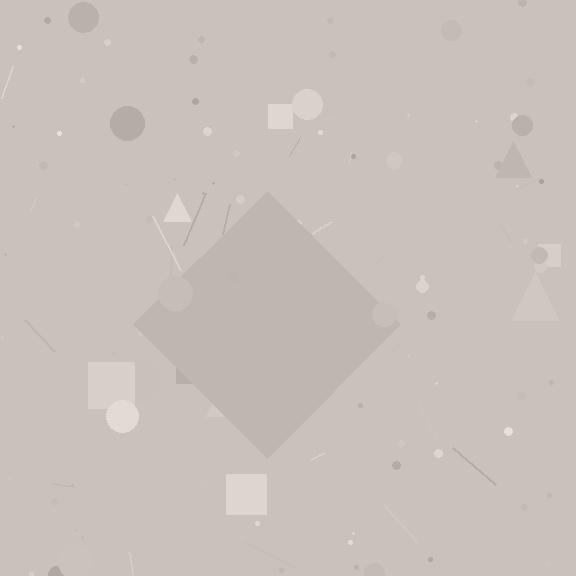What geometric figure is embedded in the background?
A diamond is embedded in the background.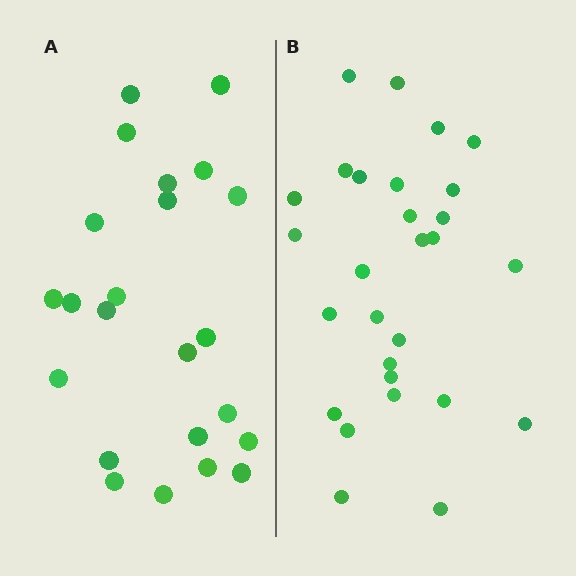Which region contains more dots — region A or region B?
Region B (the right region) has more dots.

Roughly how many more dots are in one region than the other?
Region B has about 5 more dots than region A.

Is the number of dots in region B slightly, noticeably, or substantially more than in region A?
Region B has only slightly more — the two regions are fairly close. The ratio is roughly 1.2 to 1.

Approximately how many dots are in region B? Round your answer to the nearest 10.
About 30 dots. (The exact count is 28, which rounds to 30.)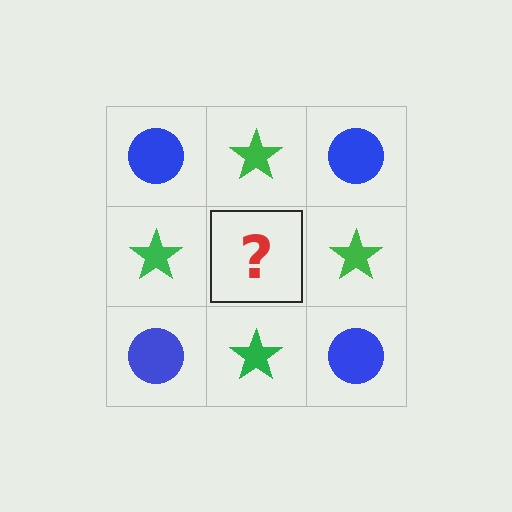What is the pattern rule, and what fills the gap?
The rule is that it alternates blue circle and green star in a checkerboard pattern. The gap should be filled with a blue circle.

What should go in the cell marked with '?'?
The missing cell should contain a blue circle.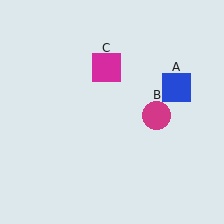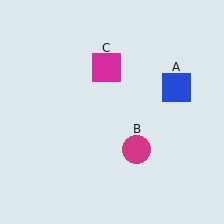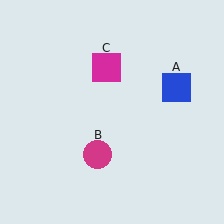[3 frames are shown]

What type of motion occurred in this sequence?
The magenta circle (object B) rotated clockwise around the center of the scene.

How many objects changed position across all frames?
1 object changed position: magenta circle (object B).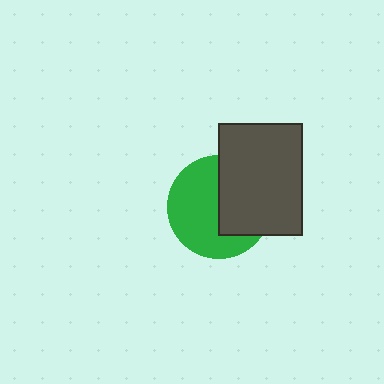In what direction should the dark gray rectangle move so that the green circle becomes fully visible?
The dark gray rectangle should move right. That is the shortest direction to clear the overlap and leave the green circle fully visible.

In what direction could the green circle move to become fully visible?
The green circle could move left. That would shift it out from behind the dark gray rectangle entirely.